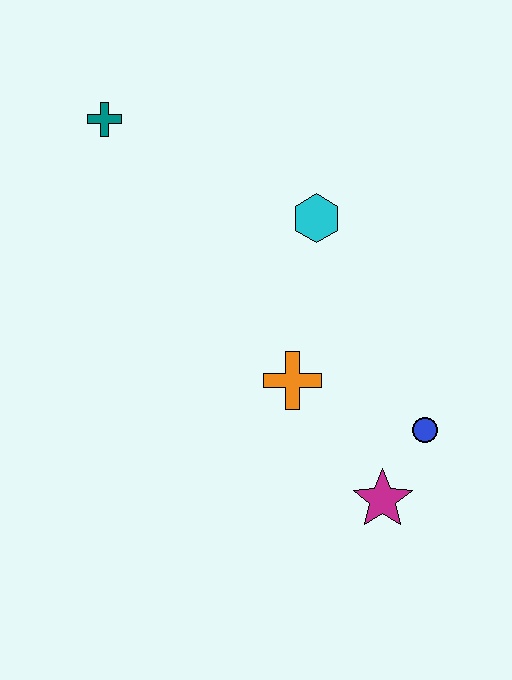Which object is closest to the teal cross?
The cyan hexagon is closest to the teal cross.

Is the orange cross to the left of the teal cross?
No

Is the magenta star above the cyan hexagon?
No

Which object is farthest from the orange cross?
The teal cross is farthest from the orange cross.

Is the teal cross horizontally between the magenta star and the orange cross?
No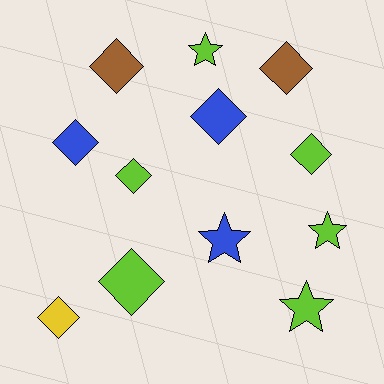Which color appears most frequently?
Lime, with 6 objects.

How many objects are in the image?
There are 12 objects.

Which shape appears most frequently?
Diamond, with 8 objects.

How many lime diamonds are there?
There are 3 lime diamonds.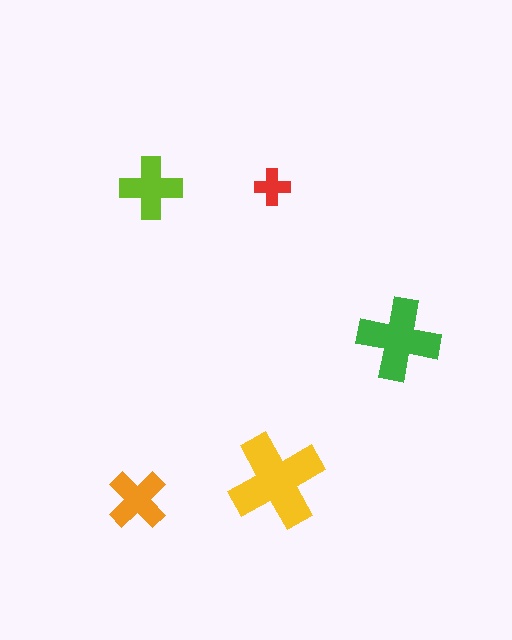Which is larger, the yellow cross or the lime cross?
The yellow one.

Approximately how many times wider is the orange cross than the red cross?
About 1.5 times wider.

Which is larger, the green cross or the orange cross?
The green one.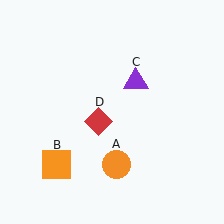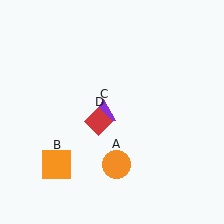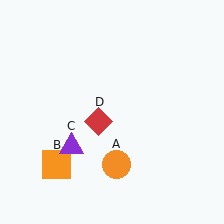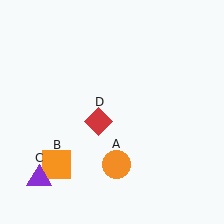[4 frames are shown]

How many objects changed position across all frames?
1 object changed position: purple triangle (object C).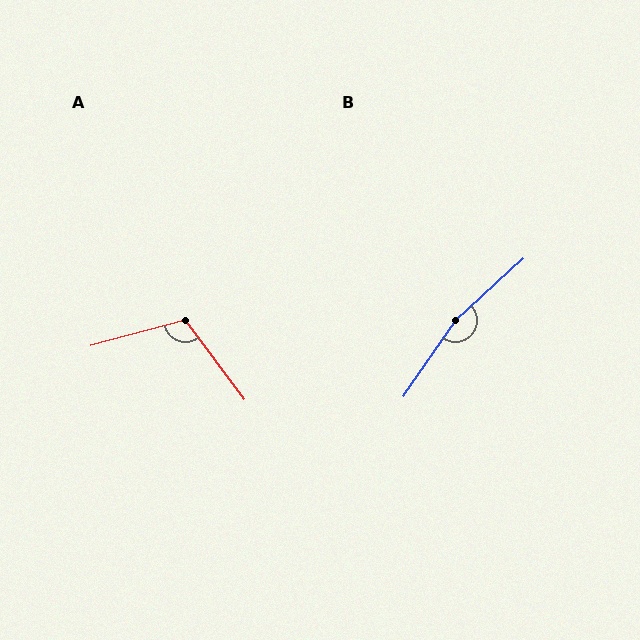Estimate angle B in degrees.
Approximately 167 degrees.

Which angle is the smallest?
A, at approximately 112 degrees.